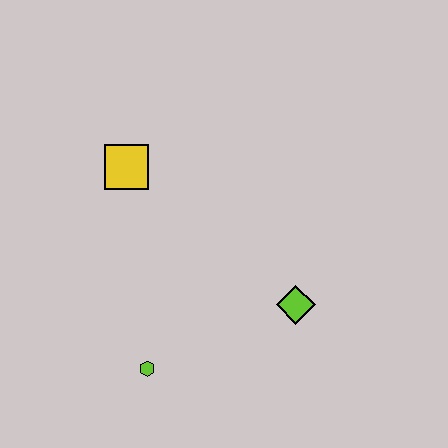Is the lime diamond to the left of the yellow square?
No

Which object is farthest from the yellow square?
The lime diamond is farthest from the yellow square.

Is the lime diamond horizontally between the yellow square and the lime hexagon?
No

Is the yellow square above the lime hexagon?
Yes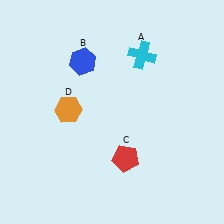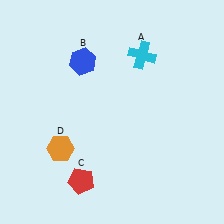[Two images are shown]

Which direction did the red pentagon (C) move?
The red pentagon (C) moved left.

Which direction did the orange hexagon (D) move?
The orange hexagon (D) moved down.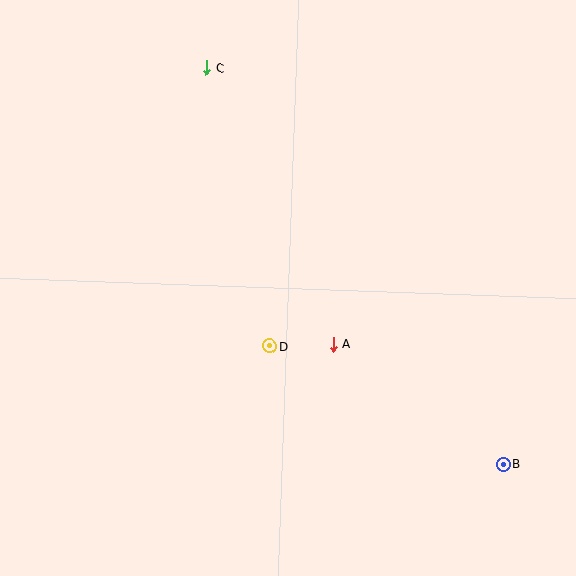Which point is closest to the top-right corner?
Point C is closest to the top-right corner.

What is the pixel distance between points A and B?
The distance between A and B is 208 pixels.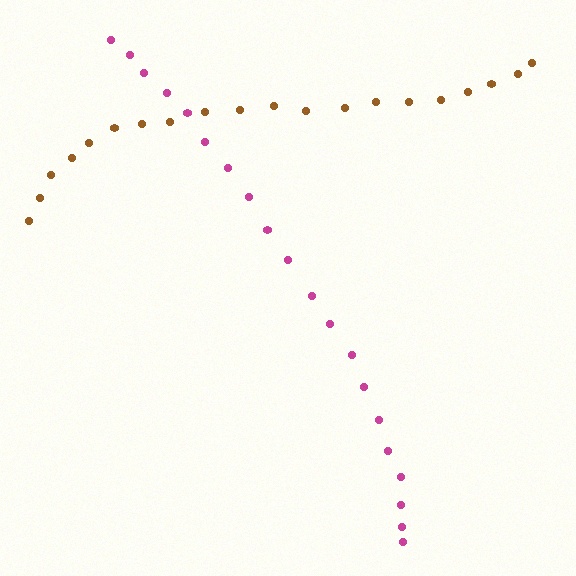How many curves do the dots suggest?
There are 2 distinct paths.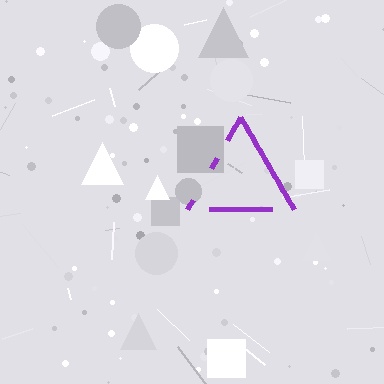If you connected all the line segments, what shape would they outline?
They would outline a triangle.